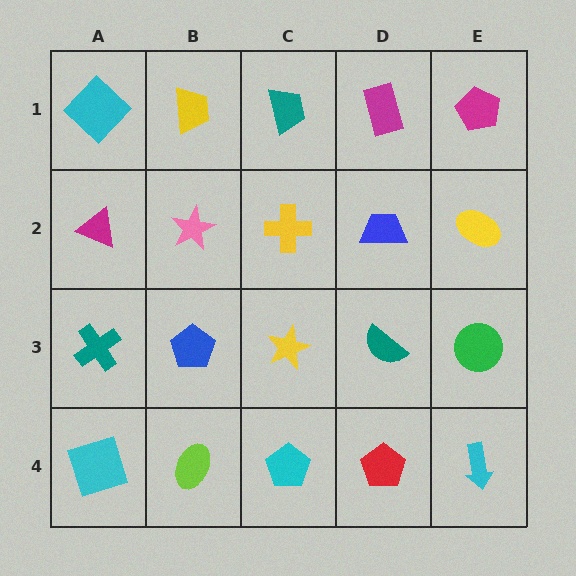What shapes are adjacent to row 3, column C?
A yellow cross (row 2, column C), a cyan pentagon (row 4, column C), a blue pentagon (row 3, column B), a teal semicircle (row 3, column D).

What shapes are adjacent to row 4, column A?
A teal cross (row 3, column A), a lime ellipse (row 4, column B).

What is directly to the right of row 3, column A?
A blue pentagon.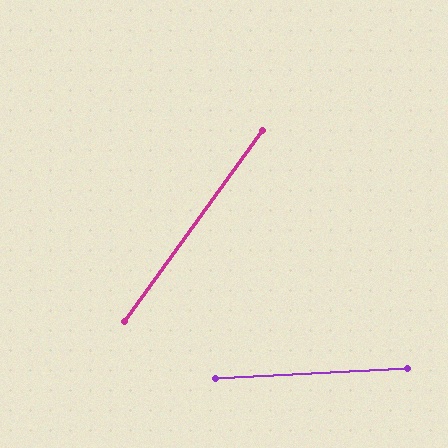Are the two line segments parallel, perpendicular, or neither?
Neither parallel nor perpendicular — they differ by about 51°.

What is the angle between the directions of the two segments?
Approximately 51 degrees.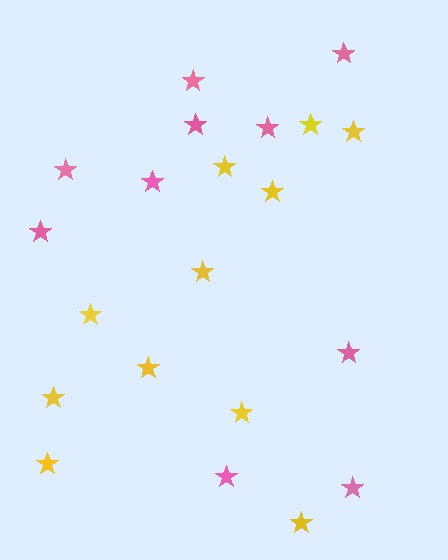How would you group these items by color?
There are 2 groups: one group of pink stars (10) and one group of yellow stars (11).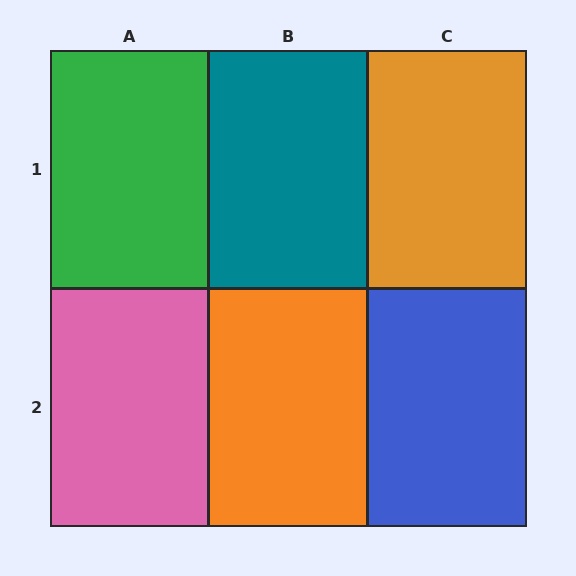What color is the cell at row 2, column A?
Pink.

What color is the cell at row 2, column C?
Blue.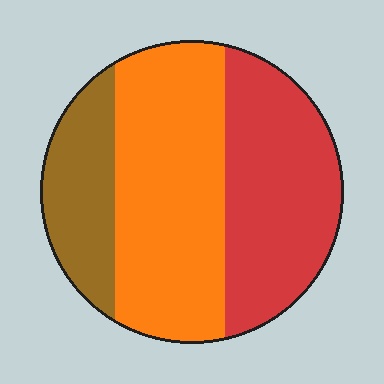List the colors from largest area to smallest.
From largest to smallest: orange, red, brown.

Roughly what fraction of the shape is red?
Red covers roughly 35% of the shape.